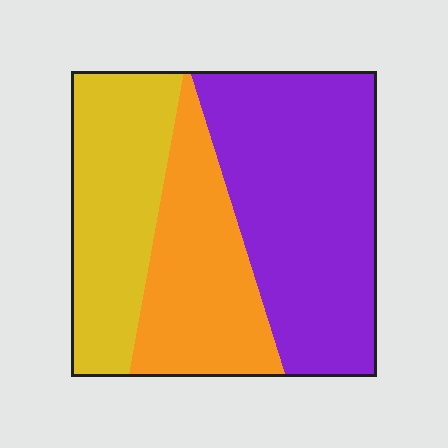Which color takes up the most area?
Purple, at roughly 45%.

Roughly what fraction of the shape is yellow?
Yellow covers about 30% of the shape.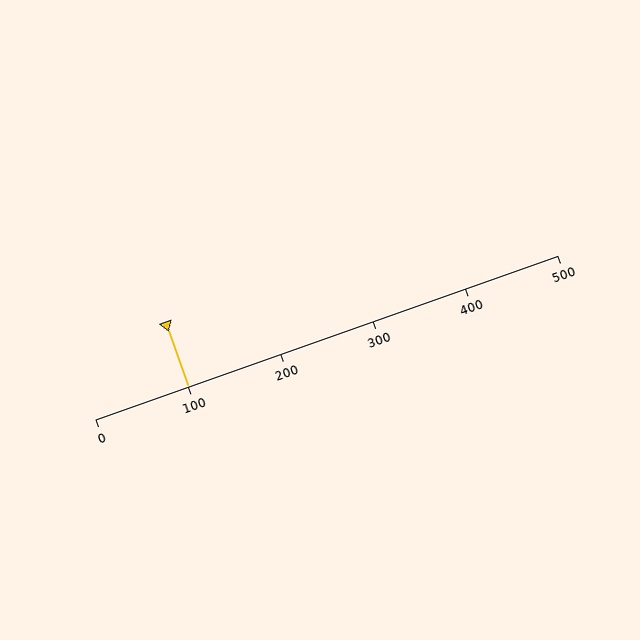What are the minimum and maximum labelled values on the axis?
The axis runs from 0 to 500.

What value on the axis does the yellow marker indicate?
The marker indicates approximately 100.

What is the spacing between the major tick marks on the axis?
The major ticks are spaced 100 apart.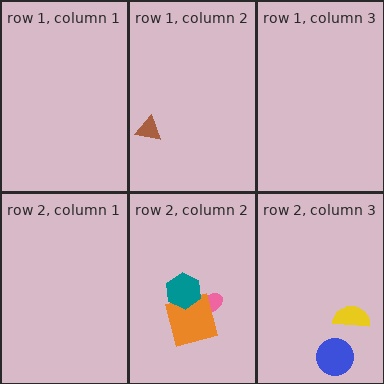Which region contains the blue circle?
The row 2, column 3 region.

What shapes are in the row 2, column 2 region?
The pink ellipse, the orange square, the teal hexagon.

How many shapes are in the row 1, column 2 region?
1.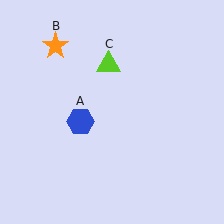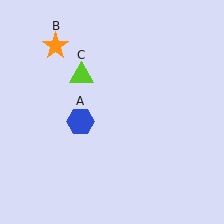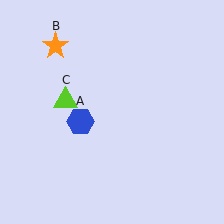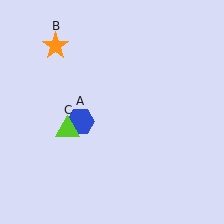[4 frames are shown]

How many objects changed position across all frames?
1 object changed position: lime triangle (object C).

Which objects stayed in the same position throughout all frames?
Blue hexagon (object A) and orange star (object B) remained stationary.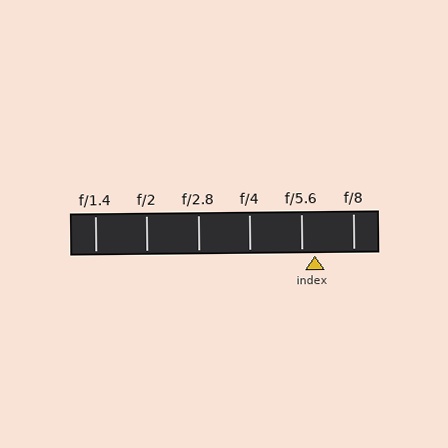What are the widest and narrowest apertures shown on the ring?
The widest aperture shown is f/1.4 and the narrowest is f/8.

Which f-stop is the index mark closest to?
The index mark is closest to f/5.6.